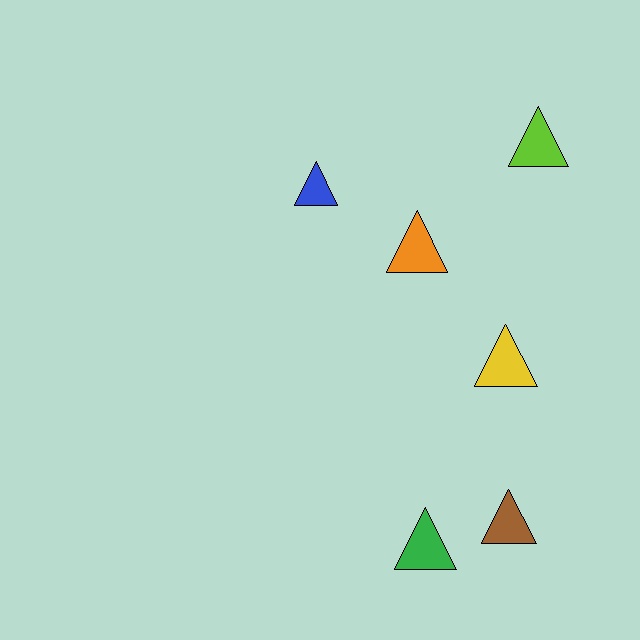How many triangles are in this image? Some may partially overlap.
There are 6 triangles.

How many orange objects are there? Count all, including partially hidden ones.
There is 1 orange object.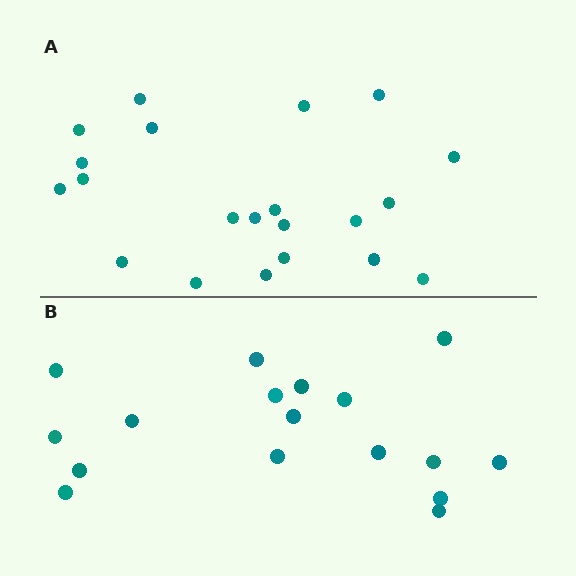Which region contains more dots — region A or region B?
Region A (the top region) has more dots.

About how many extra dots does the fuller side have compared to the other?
Region A has about 4 more dots than region B.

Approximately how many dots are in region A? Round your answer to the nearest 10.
About 20 dots. (The exact count is 21, which rounds to 20.)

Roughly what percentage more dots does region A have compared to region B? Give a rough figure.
About 25% more.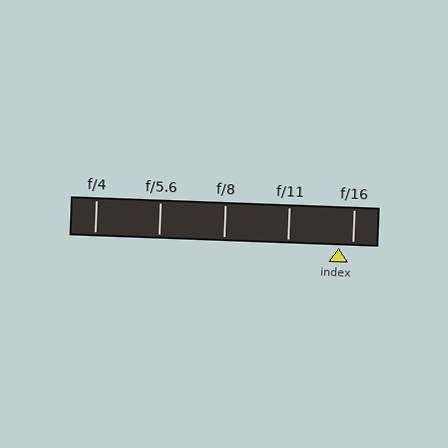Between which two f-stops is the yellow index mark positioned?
The index mark is between f/11 and f/16.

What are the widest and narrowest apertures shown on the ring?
The widest aperture shown is f/4 and the narrowest is f/16.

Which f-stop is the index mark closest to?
The index mark is closest to f/16.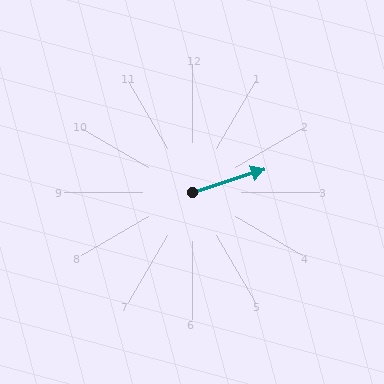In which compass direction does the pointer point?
East.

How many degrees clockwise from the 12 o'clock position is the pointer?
Approximately 72 degrees.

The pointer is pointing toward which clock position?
Roughly 2 o'clock.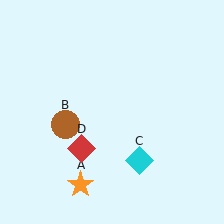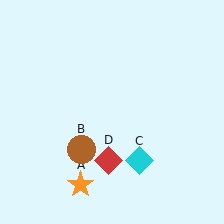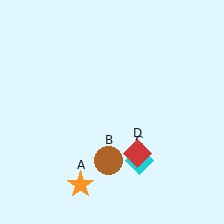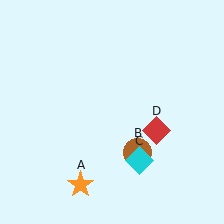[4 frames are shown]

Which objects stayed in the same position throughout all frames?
Orange star (object A) and cyan diamond (object C) remained stationary.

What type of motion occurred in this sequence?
The brown circle (object B), red diamond (object D) rotated counterclockwise around the center of the scene.